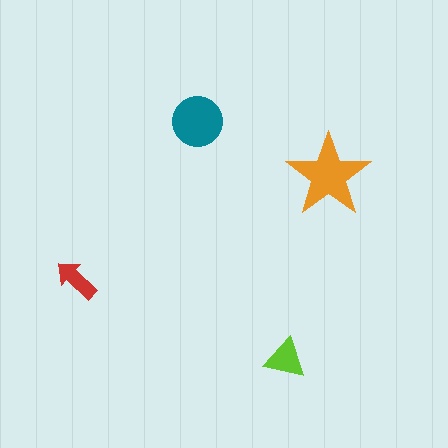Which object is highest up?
The teal circle is topmost.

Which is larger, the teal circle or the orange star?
The orange star.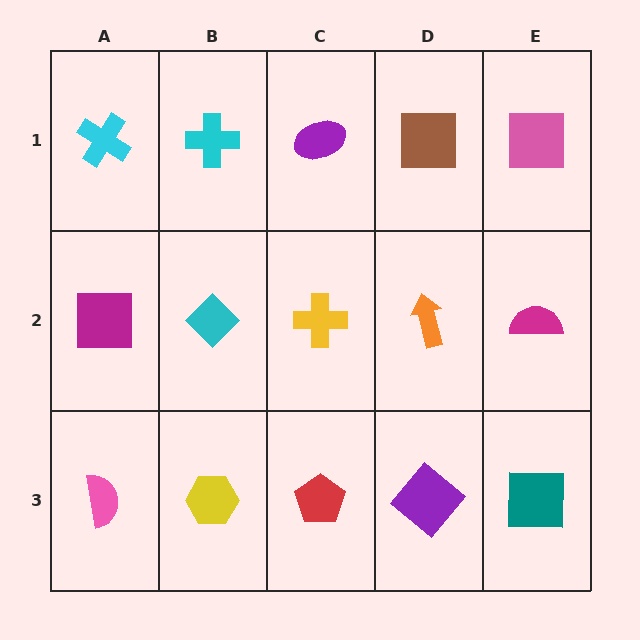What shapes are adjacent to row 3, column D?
An orange arrow (row 2, column D), a red pentagon (row 3, column C), a teal square (row 3, column E).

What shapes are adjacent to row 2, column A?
A cyan cross (row 1, column A), a pink semicircle (row 3, column A), a cyan diamond (row 2, column B).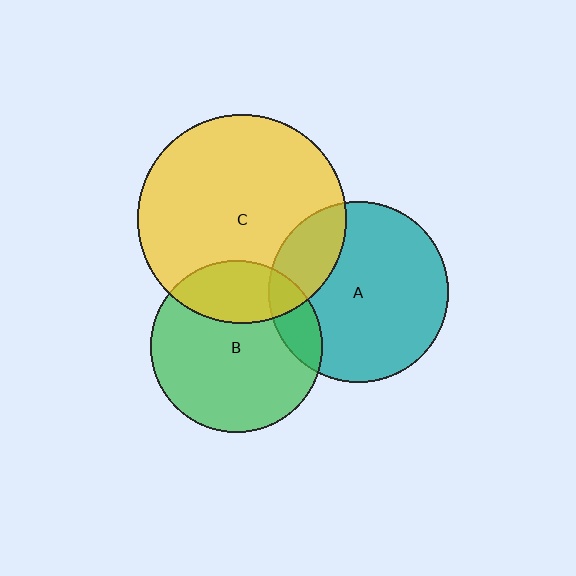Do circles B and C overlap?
Yes.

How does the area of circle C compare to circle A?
Approximately 1.3 times.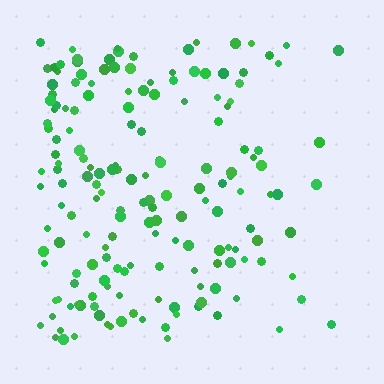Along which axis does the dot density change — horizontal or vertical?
Horizontal.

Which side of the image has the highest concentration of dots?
The left.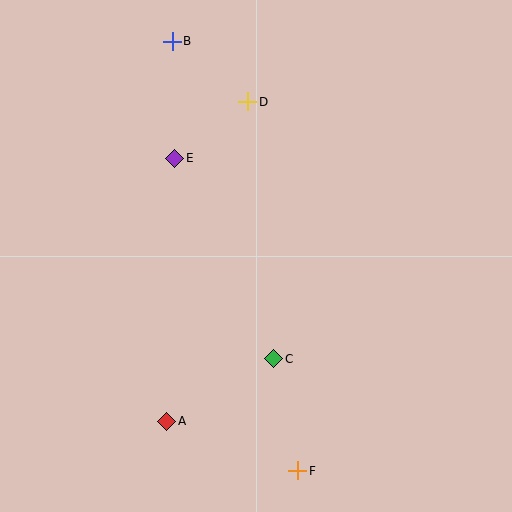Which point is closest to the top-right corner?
Point D is closest to the top-right corner.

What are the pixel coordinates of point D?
Point D is at (248, 102).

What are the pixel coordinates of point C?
Point C is at (274, 359).